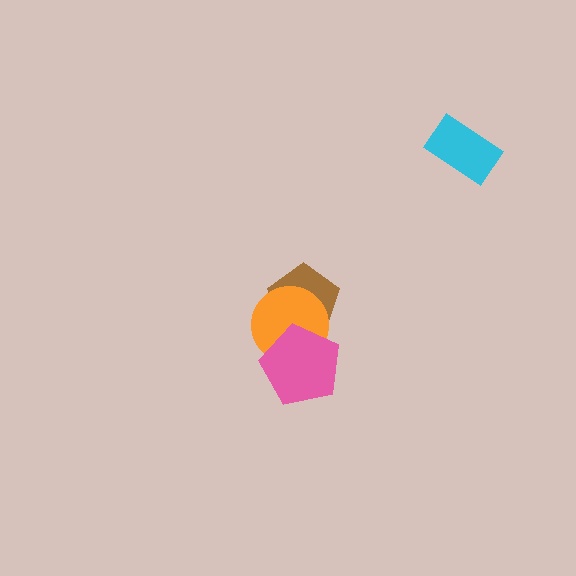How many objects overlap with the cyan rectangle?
0 objects overlap with the cyan rectangle.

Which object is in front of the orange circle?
The pink pentagon is in front of the orange circle.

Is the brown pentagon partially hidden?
Yes, it is partially covered by another shape.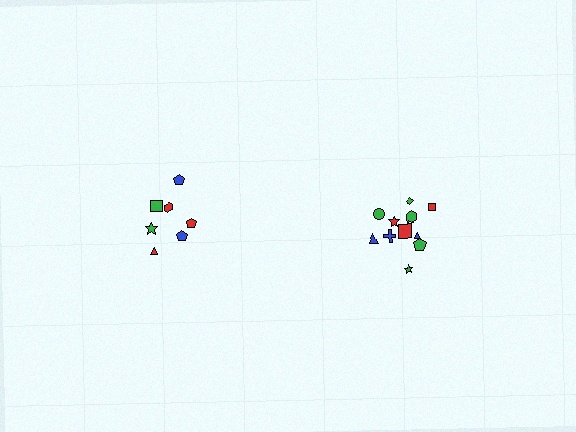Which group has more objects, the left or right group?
The right group.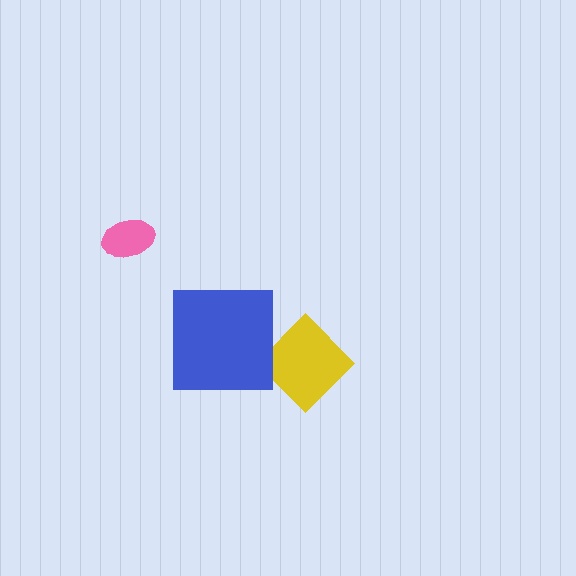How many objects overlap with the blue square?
1 object overlaps with the blue square.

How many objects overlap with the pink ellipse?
0 objects overlap with the pink ellipse.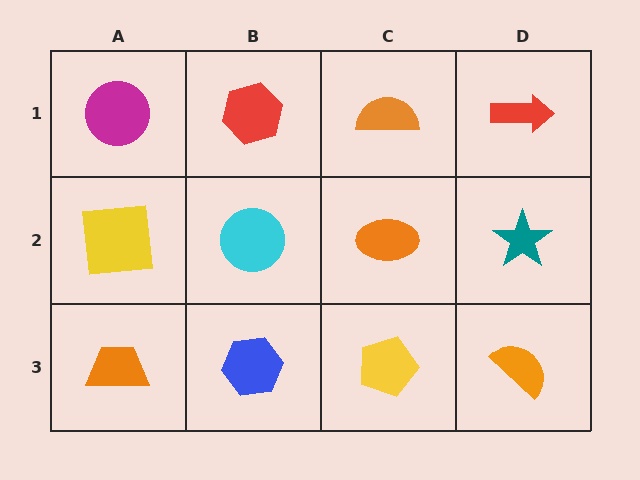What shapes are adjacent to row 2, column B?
A red hexagon (row 1, column B), a blue hexagon (row 3, column B), a yellow square (row 2, column A), an orange ellipse (row 2, column C).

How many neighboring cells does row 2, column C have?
4.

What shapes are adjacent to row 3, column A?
A yellow square (row 2, column A), a blue hexagon (row 3, column B).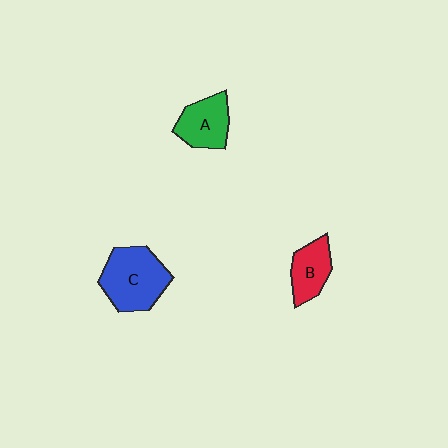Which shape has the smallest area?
Shape B (red).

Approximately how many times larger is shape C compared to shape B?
Approximately 1.8 times.